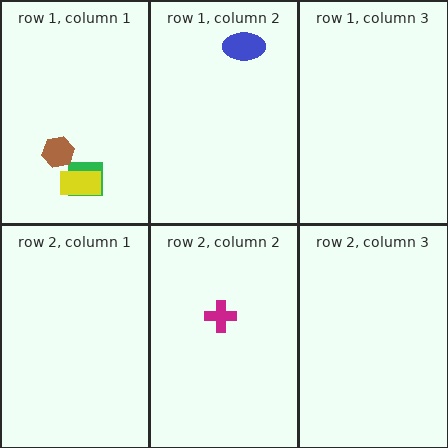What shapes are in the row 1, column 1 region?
The green square, the brown hexagon, the yellow rectangle.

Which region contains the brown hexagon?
The row 1, column 1 region.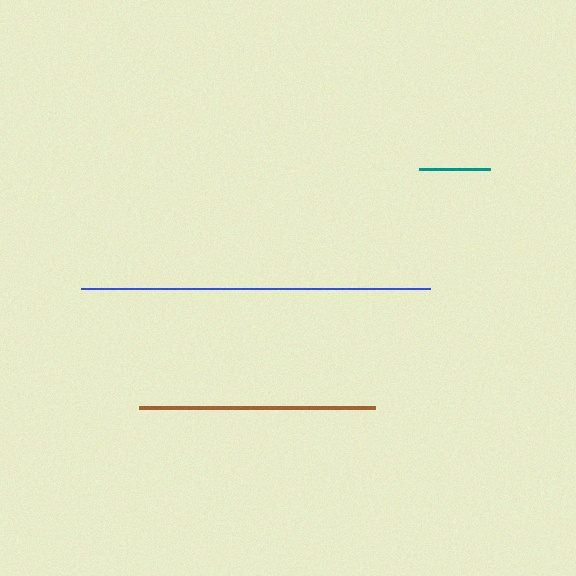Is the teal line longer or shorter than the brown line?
The brown line is longer than the teal line.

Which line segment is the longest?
The blue line is the longest at approximately 348 pixels.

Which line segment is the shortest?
The teal line is the shortest at approximately 71 pixels.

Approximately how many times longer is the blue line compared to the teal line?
The blue line is approximately 4.9 times the length of the teal line.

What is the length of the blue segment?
The blue segment is approximately 348 pixels long.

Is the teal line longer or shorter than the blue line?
The blue line is longer than the teal line.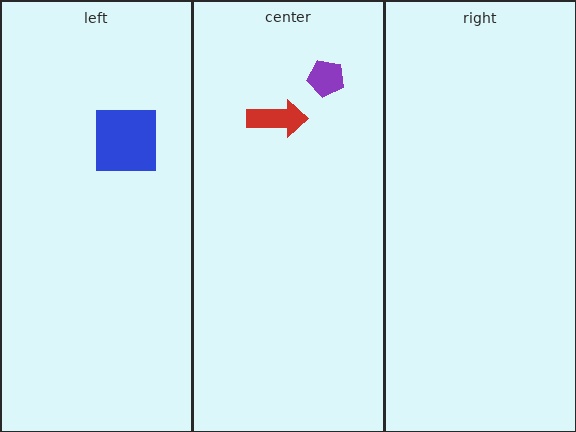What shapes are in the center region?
The red arrow, the purple pentagon.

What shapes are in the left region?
The blue square.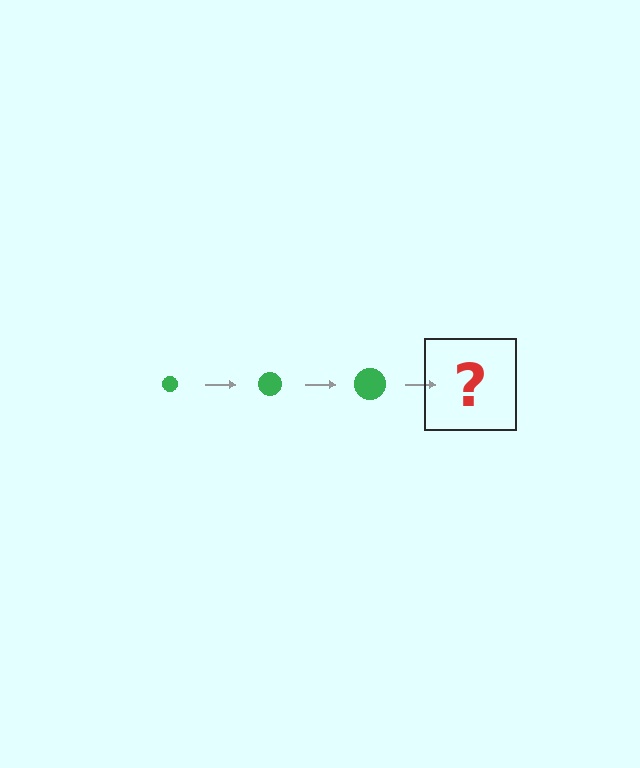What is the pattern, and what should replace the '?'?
The pattern is that the circle gets progressively larger each step. The '?' should be a green circle, larger than the previous one.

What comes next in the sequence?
The next element should be a green circle, larger than the previous one.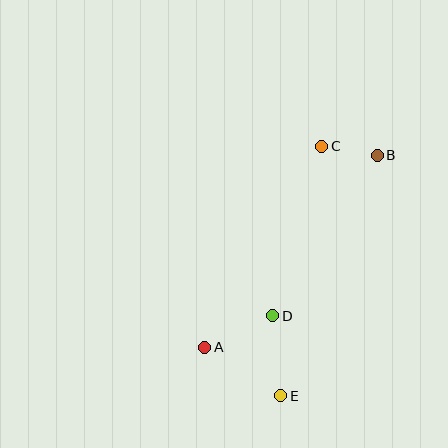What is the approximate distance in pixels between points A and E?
The distance between A and E is approximately 90 pixels.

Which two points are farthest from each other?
Points B and E are farthest from each other.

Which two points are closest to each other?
Points B and C are closest to each other.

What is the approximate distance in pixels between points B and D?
The distance between B and D is approximately 192 pixels.